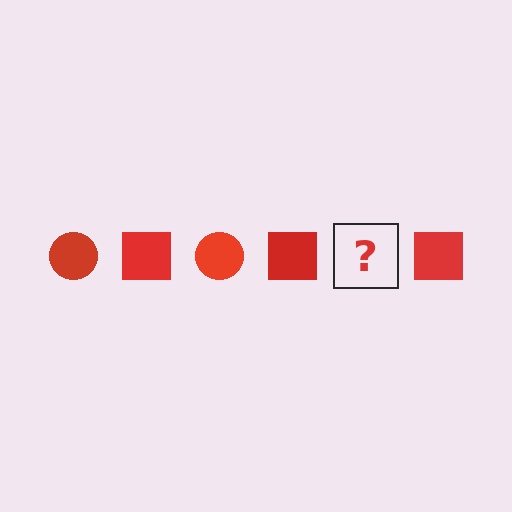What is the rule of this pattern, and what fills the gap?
The rule is that the pattern cycles through circle, square shapes in red. The gap should be filled with a red circle.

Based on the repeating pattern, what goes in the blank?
The blank should be a red circle.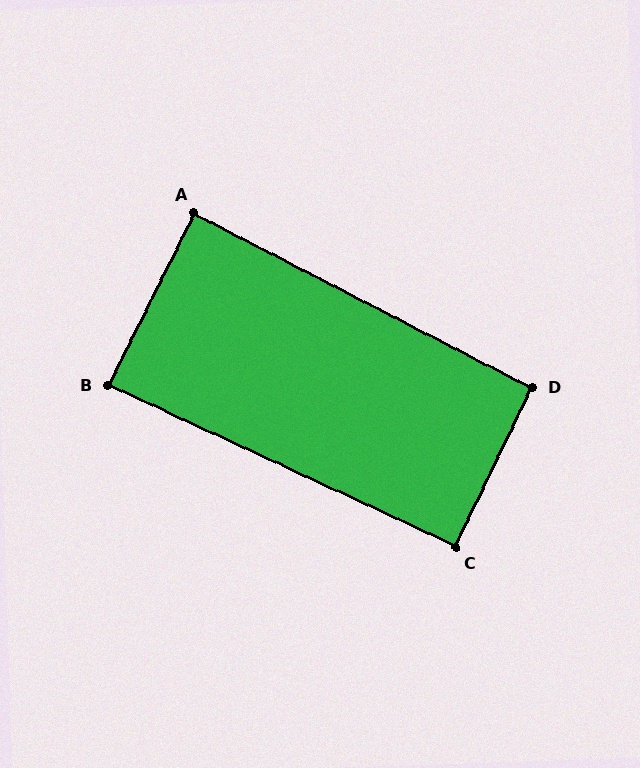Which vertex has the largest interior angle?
D, at approximately 92 degrees.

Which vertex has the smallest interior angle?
B, at approximately 88 degrees.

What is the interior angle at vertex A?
Approximately 89 degrees (approximately right).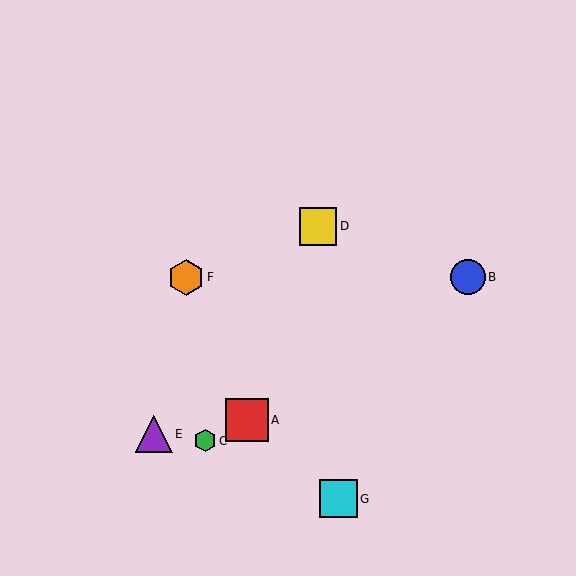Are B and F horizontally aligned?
Yes, both are at y≈277.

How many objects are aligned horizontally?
2 objects (B, F) are aligned horizontally.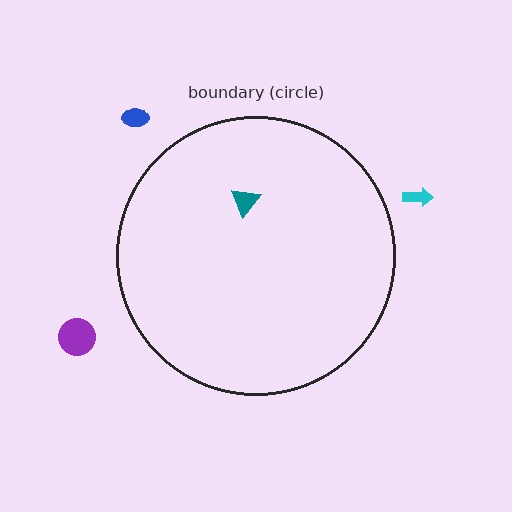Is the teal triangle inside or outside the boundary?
Inside.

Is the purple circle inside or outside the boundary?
Outside.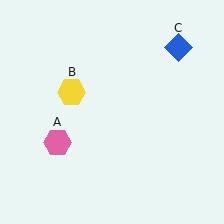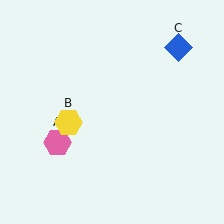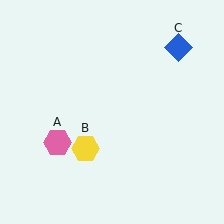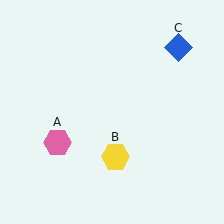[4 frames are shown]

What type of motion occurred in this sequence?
The yellow hexagon (object B) rotated counterclockwise around the center of the scene.